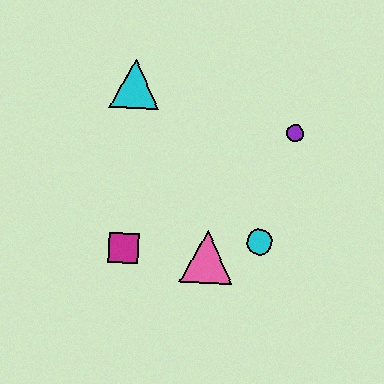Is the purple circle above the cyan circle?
Yes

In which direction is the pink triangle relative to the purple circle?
The pink triangle is below the purple circle.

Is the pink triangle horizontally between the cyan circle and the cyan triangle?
Yes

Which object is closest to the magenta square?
The pink triangle is closest to the magenta square.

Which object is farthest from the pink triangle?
The cyan triangle is farthest from the pink triangle.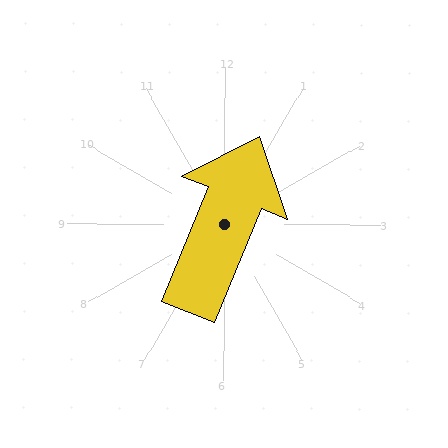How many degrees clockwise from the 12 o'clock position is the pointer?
Approximately 22 degrees.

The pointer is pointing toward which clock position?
Roughly 1 o'clock.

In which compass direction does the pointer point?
North.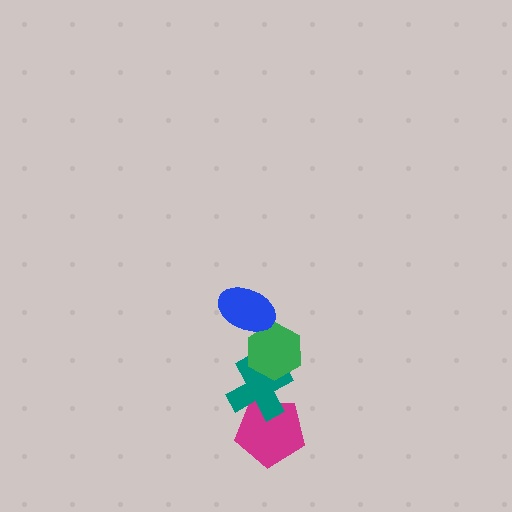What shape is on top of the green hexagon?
The blue ellipse is on top of the green hexagon.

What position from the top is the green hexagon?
The green hexagon is 2nd from the top.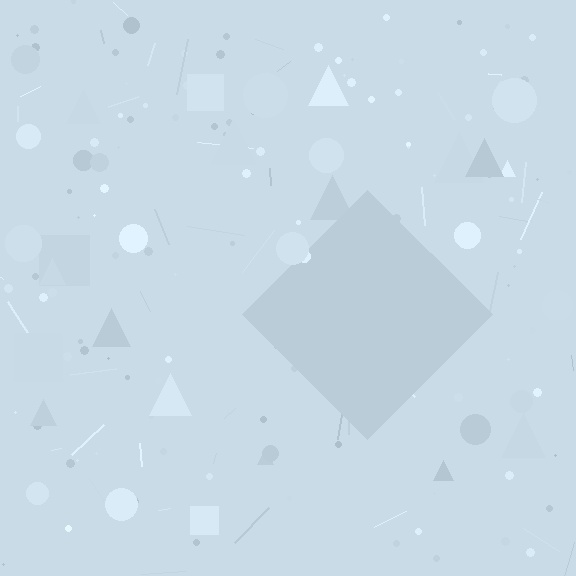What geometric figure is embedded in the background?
A diamond is embedded in the background.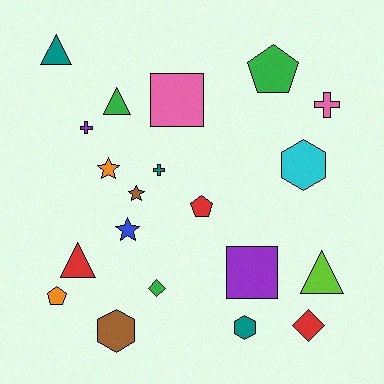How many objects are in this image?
There are 20 objects.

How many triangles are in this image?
There are 4 triangles.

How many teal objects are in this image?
There are 3 teal objects.